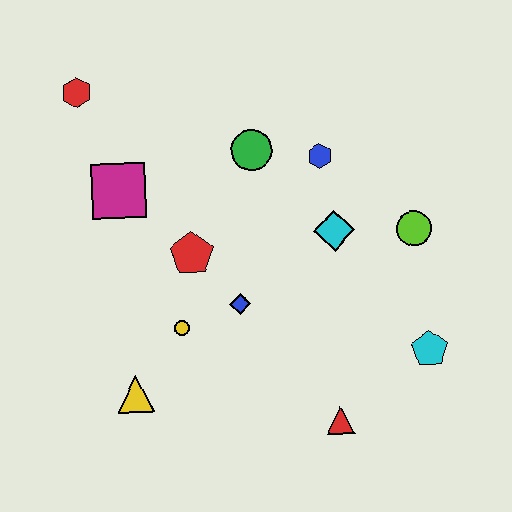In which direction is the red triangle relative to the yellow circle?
The red triangle is to the right of the yellow circle.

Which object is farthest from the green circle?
The red triangle is farthest from the green circle.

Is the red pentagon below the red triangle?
No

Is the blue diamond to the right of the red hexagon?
Yes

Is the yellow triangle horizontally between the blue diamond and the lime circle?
No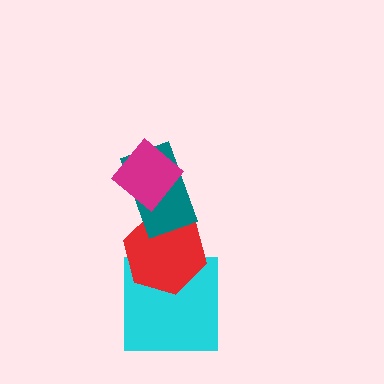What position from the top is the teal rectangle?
The teal rectangle is 2nd from the top.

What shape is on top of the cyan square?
The red hexagon is on top of the cyan square.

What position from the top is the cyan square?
The cyan square is 4th from the top.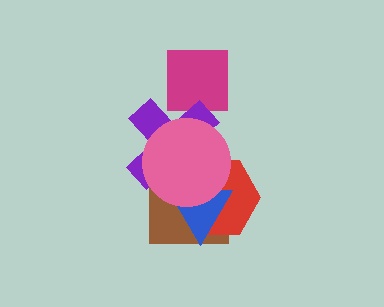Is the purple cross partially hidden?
Yes, it is partially covered by another shape.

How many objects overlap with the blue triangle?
4 objects overlap with the blue triangle.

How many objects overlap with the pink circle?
4 objects overlap with the pink circle.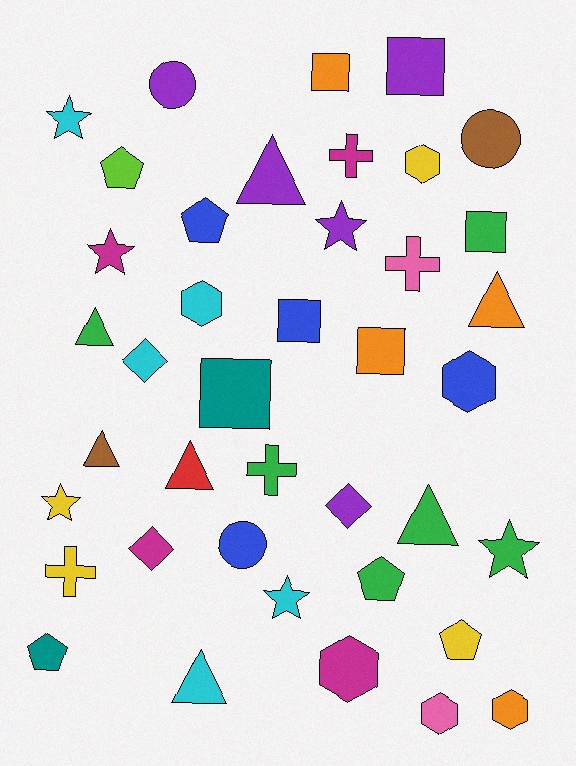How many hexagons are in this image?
There are 6 hexagons.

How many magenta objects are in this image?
There are 4 magenta objects.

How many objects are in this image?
There are 40 objects.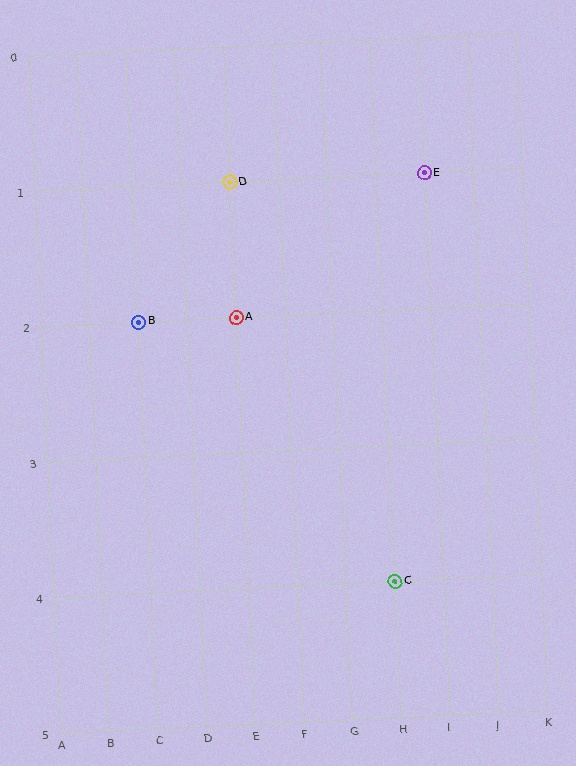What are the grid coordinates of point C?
Point C is at grid coordinates (H, 4).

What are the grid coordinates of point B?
Point B is at grid coordinates (C, 2).